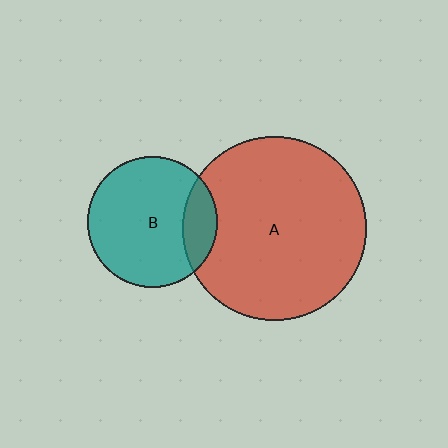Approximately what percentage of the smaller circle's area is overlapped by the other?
Approximately 20%.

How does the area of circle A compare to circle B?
Approximately 2.0 times.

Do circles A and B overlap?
Yes.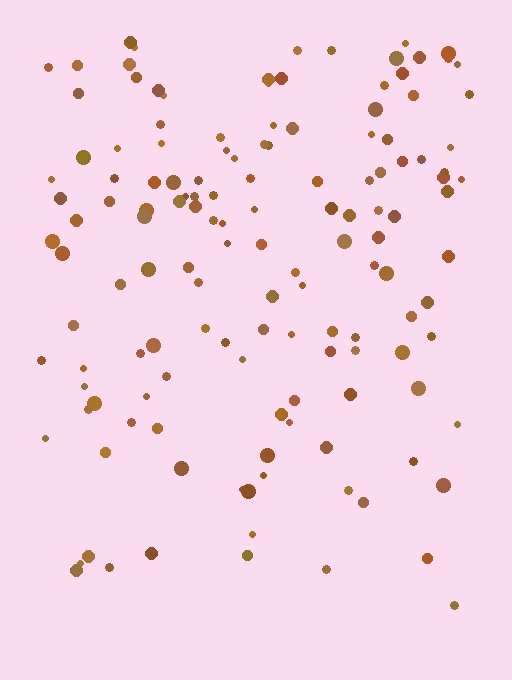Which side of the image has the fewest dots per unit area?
The bottom.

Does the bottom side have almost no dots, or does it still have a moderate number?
Still a moderate number, just noticeably fewer than the top.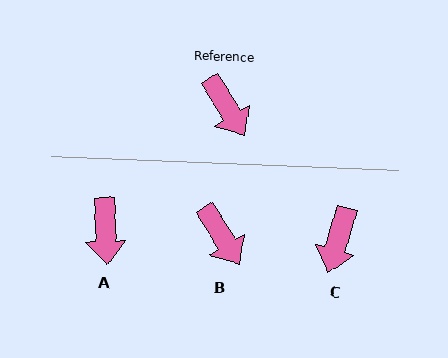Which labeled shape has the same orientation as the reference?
B.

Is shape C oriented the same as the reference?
No, it is off by about 48 degrees.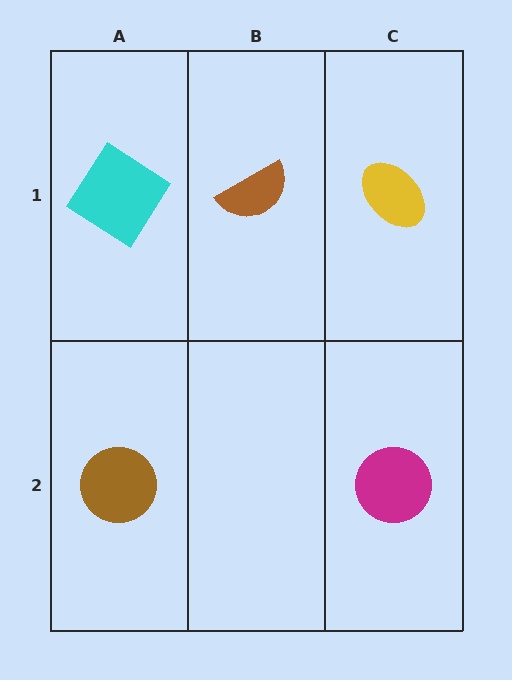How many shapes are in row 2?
2 shapes.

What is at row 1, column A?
A cyan diamond.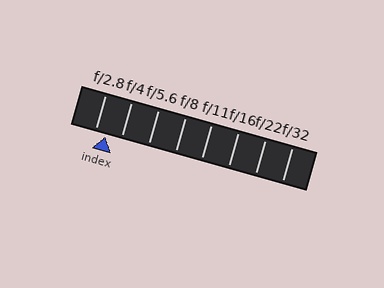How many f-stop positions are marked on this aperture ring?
There are 8 f-stop positions marked.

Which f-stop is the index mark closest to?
The index mark is closest to f/2.8.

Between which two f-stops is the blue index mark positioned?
The index mark is between f/2.8 and f/4.